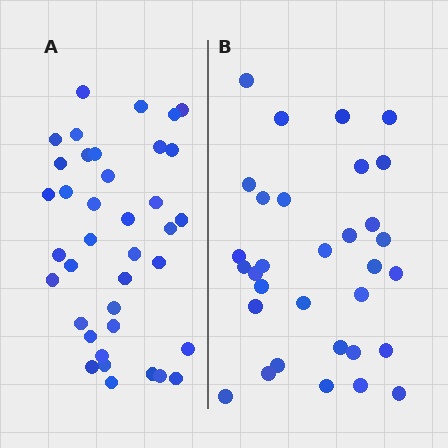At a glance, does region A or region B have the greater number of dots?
Region A (the left region) has more dots.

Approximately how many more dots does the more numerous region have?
Region A has about 6 more dots than region B.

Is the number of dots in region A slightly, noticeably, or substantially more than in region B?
Region A has only slightly more — the two regions are fairly close. The ratio is roughly 1.2 to 1.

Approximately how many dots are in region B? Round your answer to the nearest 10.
About 30 dots. (The exact count is 32, which rounds to 30.)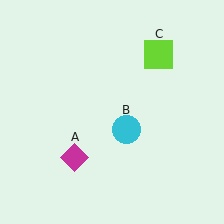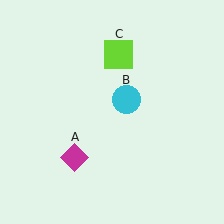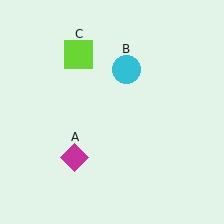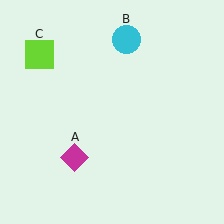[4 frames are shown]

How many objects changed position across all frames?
2 objects changed position: cyan circle (object B), lime square (object C).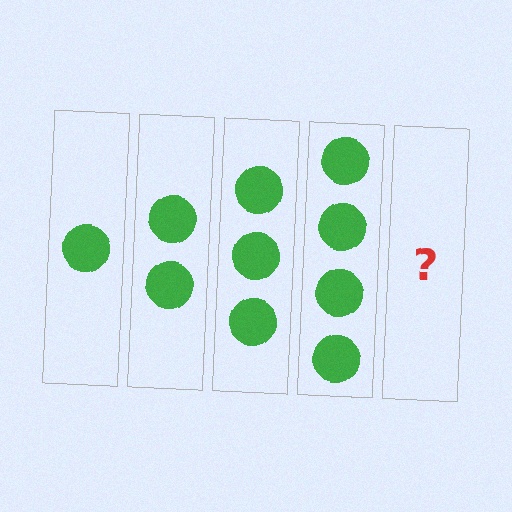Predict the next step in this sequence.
The next step is 5 circles.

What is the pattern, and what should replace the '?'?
The pattern is that each step adds one more circle. The '?' should be 5 circles.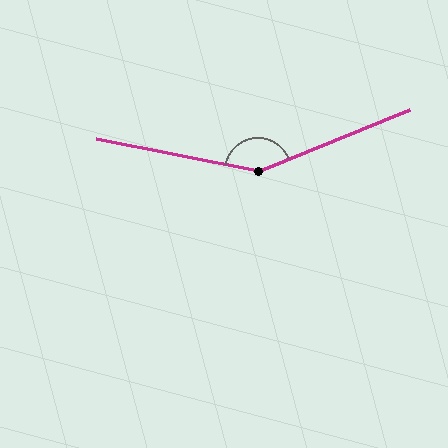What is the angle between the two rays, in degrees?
Approximately 147 degrees.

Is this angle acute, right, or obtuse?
It is obtuse.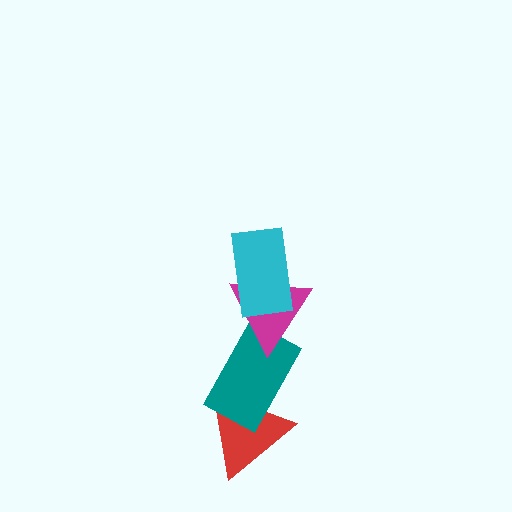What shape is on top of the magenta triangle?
The cyan rectangle is on top of the magenta triangle.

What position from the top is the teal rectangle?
The teal rectangle is 3rd from the top.